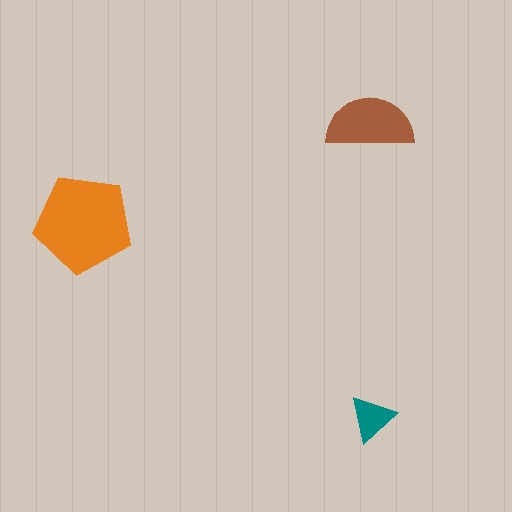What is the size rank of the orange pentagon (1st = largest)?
1st.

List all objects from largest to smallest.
The orange pentagon, the brown semicircle, the teal triangle.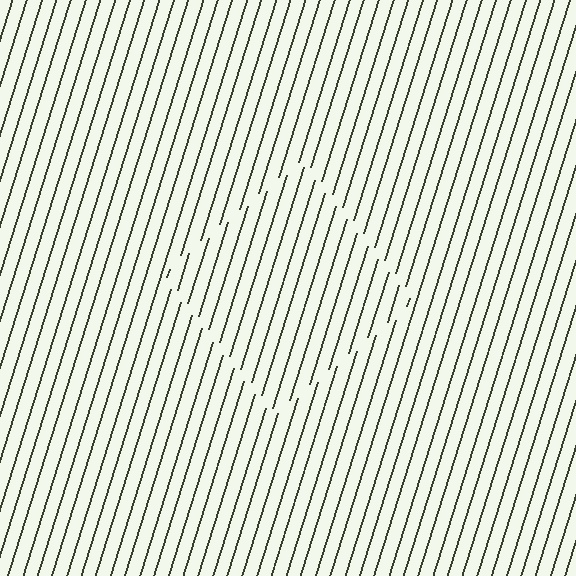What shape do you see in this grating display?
An illusory square. The interior of the shape contains the same grating, shifted by half a period — the contour is defined by the phase discontinuity where line-ends from the inner and outer gratings abut.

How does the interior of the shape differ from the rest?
The interior of the shape contains the same grating, shifted by half a period — the contour is defined by the phase discontinuity where line-ends from the inner and outer gratings abut.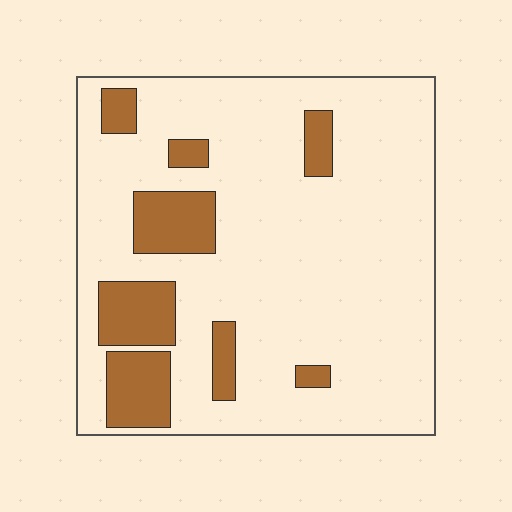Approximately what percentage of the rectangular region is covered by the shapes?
Approximately 20%.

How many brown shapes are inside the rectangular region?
8.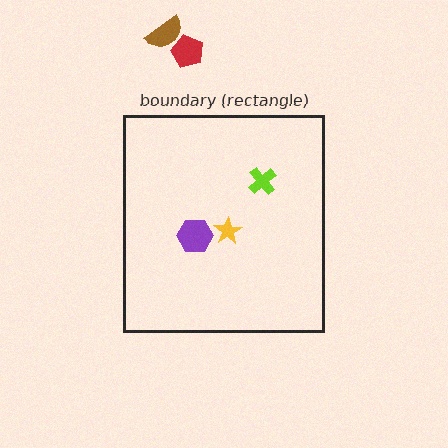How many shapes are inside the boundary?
3 inside, 2 outside.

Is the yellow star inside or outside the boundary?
Inside.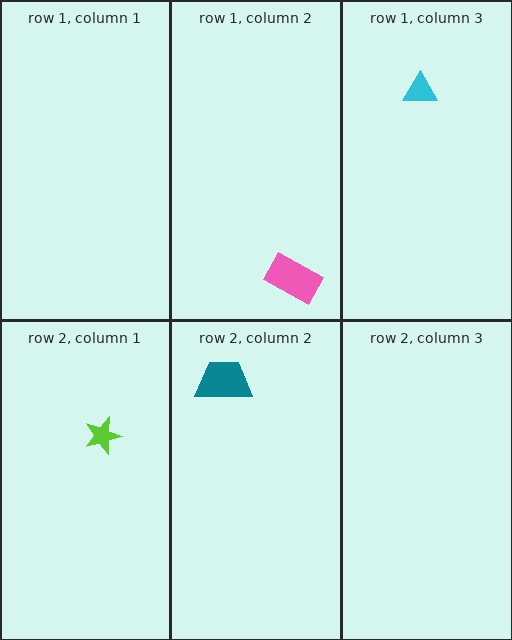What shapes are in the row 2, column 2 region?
The teal trapezoid.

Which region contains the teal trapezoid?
The row 2, column 2 region.